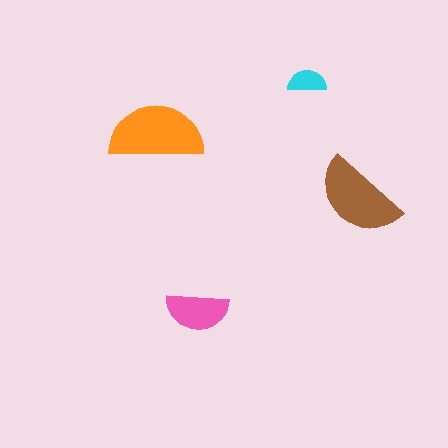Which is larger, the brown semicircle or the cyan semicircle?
The brown one.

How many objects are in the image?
There are 4 objects in the image.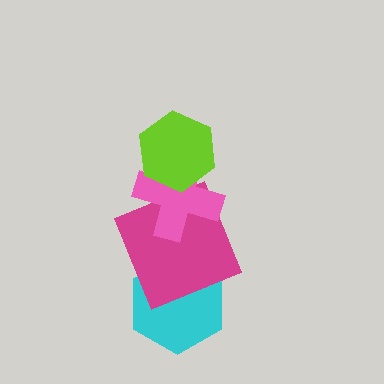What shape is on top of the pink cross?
The lime hexagon is on top of the pink cross.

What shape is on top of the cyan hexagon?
The magenta square is on top of the cyan hexagon.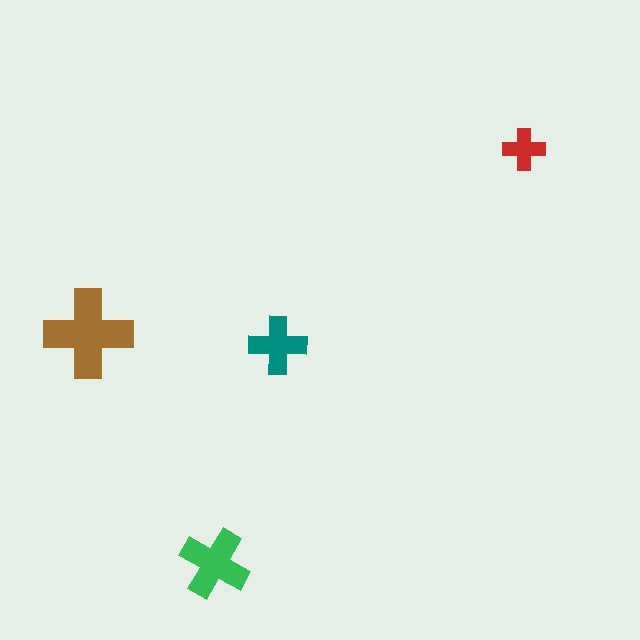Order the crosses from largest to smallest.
the brown one, the green one, the teal one, the red one.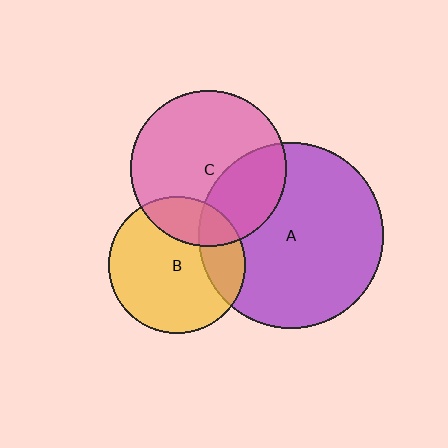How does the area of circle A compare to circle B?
Approximately 1.8 times.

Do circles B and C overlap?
Yes.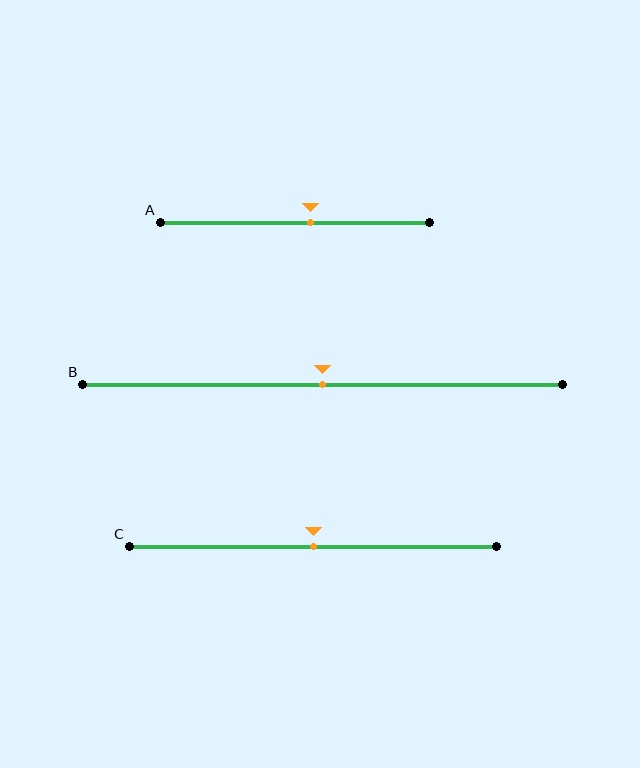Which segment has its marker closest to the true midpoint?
Segment B has its marker closest to the true midpoint.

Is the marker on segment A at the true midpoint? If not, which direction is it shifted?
No, the marker on segment A is shifted to the right by about 6% of the segment length.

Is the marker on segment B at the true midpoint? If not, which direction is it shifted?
Yes, the marker on segment B is at the true midpoint.